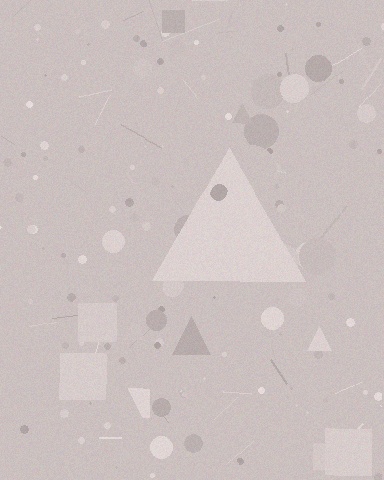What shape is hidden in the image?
A triangle is hidden in the image.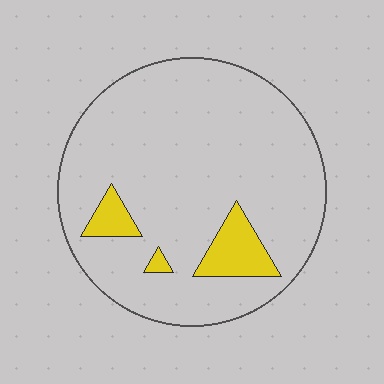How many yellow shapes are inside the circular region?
3.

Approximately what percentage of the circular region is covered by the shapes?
Approximately 10%.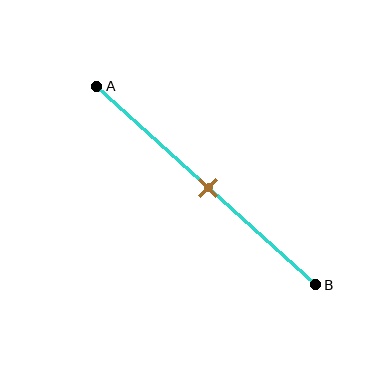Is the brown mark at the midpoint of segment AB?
Yes, the mark is approximately at the midpoint.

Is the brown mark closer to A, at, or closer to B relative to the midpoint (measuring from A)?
The brown mark is approximately at the midpoint of segment AB.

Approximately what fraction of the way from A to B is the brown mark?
The brown mark is approximately 50% of the way from A to B.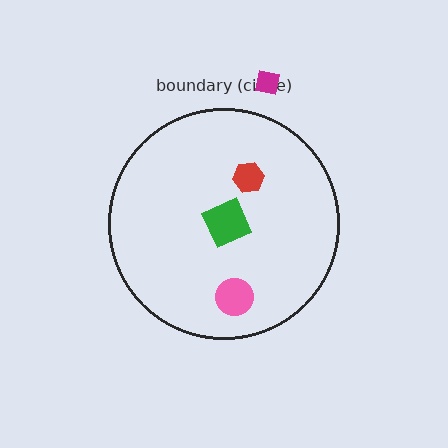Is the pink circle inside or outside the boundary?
Inside.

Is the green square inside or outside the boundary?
Inside.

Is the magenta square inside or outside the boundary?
Outside.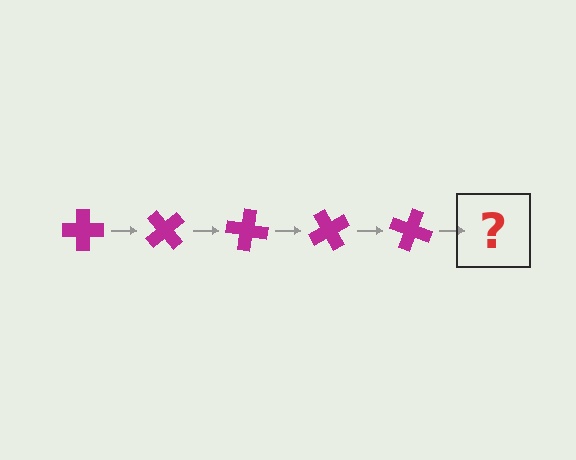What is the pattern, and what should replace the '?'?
The pattern is that the cross rotates 50 degrees each step. The '?' should be a magenta cross rotated 250 degrees.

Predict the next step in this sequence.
The next step is a magenta cross rotated 250 degrees.